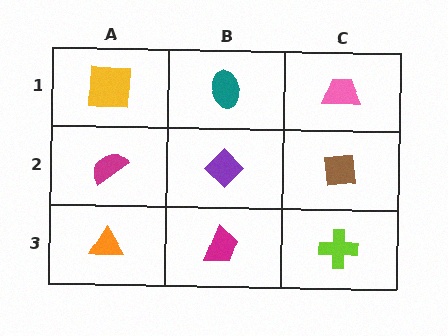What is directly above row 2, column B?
A teal ellipse.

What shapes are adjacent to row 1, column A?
A magenta semicircle (row 2, column A), a teal ellipse (row 1, column B).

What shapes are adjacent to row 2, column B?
A teal ellipse (row 1, column B), a magenta trapezoid (row 3, column B), a magenta semicircle (row 2, column A), a brown square (row 2, column C).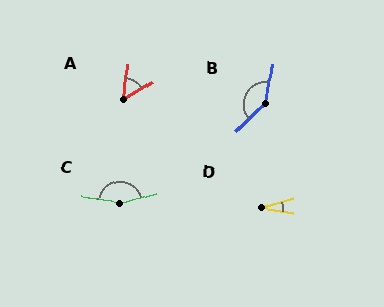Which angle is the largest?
C, at approximately 157 degrees.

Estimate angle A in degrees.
Approximately 52 degrees.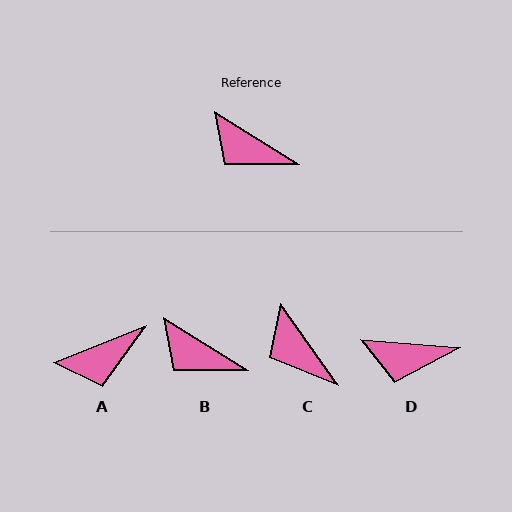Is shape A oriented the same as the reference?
No, it is off by about 54 degrees.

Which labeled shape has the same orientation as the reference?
B.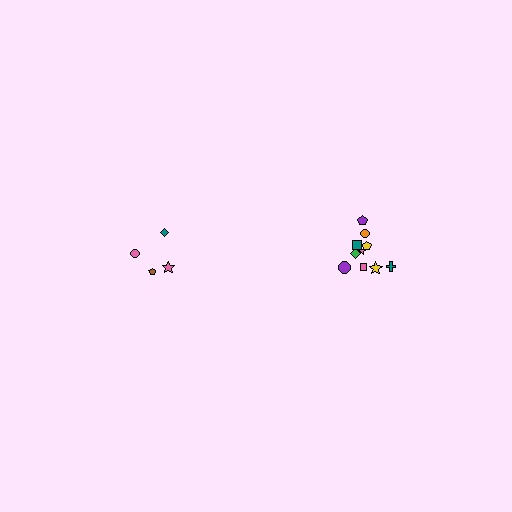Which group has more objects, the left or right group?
The right group.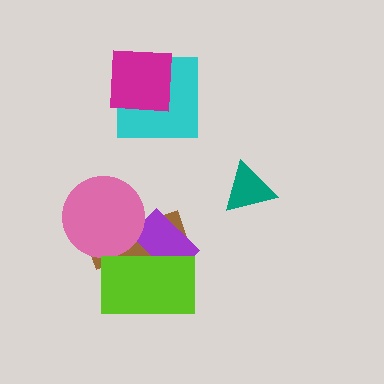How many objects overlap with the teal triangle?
0 objects overlap with the teal triangle.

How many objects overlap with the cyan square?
1 object overlaps with the cyan square.